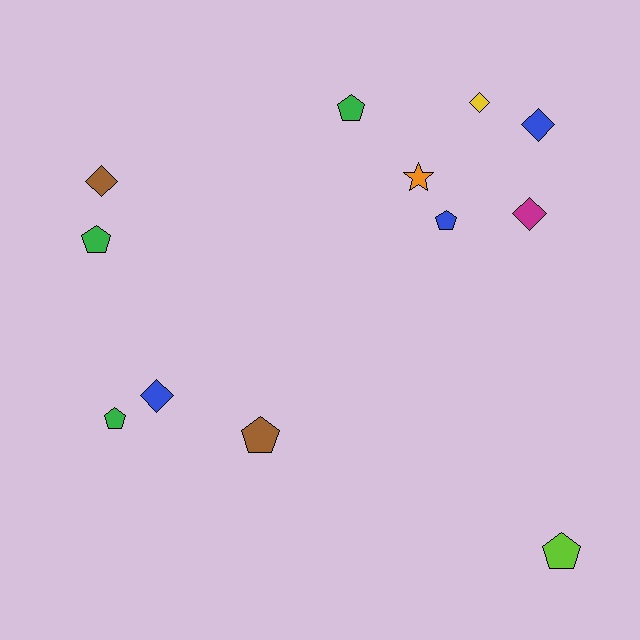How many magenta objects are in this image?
There is 1 magenta object.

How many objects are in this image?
There are 12 objects.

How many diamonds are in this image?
There are 5 diamonds.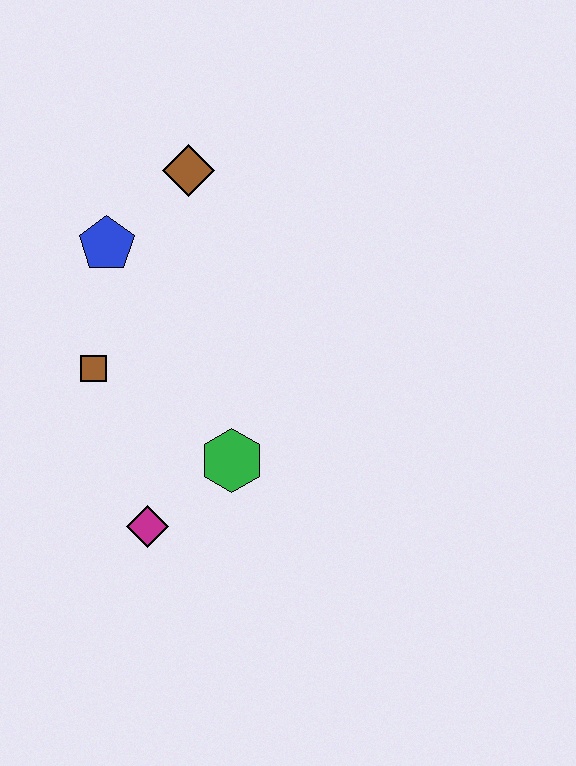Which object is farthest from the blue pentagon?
The magenta diamond is farthest from the blue pentagon.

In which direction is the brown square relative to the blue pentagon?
The brown square is below the blue pentagon.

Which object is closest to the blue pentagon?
The brown diamond is closest to the blue pentagon.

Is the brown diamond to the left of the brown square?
No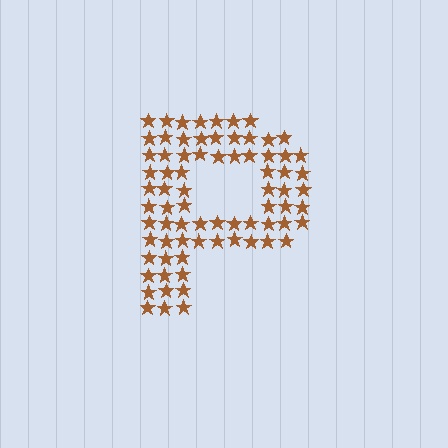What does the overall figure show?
The overall figure shows the letter P.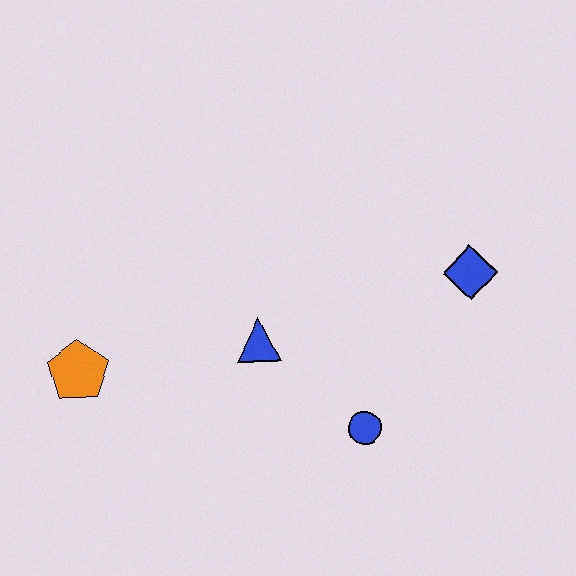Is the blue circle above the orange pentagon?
No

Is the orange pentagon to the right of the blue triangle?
No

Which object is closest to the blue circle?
The blue triangle is closest to the blue circle.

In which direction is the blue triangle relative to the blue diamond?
The blue triangle is to the left of the blue diamond.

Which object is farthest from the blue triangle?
The blue diamond is farthest from the blue triangle.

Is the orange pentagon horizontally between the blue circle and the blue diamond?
No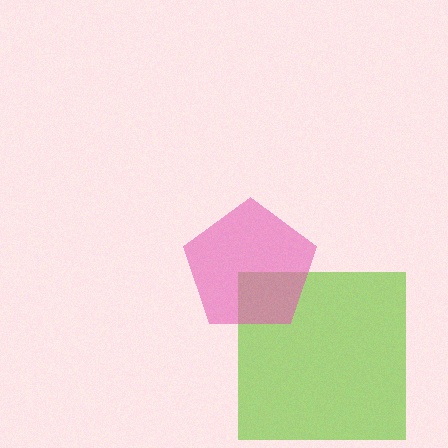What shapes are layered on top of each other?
The layered shapes are: a lime square, a pink pentagon.